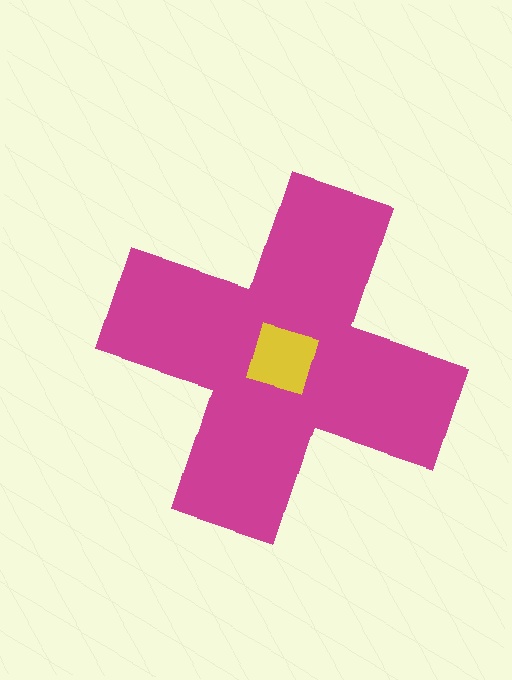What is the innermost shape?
The yellow diamond.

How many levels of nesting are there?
2.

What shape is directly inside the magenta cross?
The yellow diamond.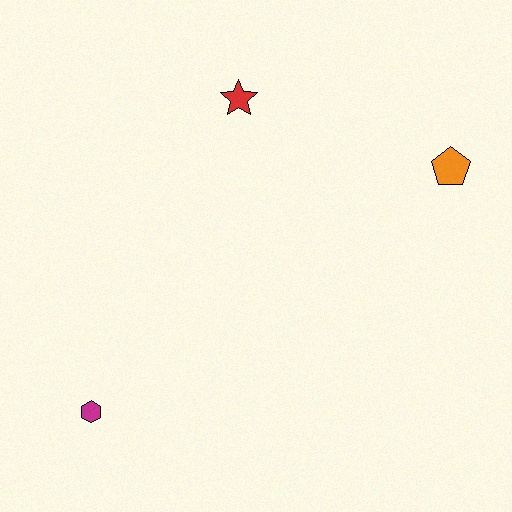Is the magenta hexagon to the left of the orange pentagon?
Yes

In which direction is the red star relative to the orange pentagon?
The red star is to the left of the orange pentagon.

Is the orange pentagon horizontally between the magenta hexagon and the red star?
No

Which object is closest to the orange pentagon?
The red star is closest to the orange pentagon.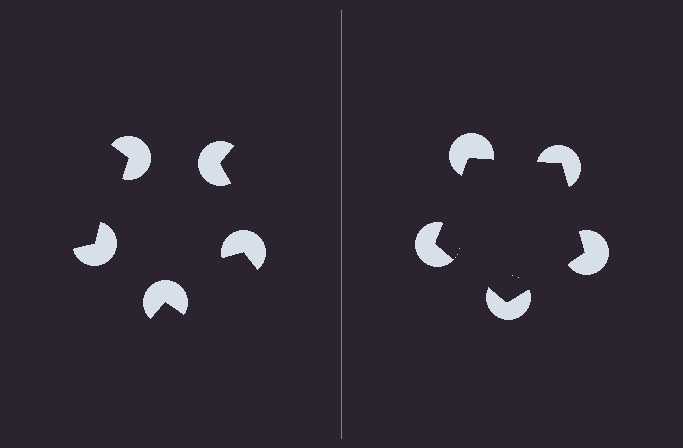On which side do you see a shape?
An illusory pentagon appears on the right side. On the left side the wedge cuts are rotated, so no coherent shape forms.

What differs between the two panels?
The pac-man discs are positioned identically on both sides; only the wedge orientations differ. On the right they align to a pentagon; on the left they are misaligned.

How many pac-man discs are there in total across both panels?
10 — 5 on each side.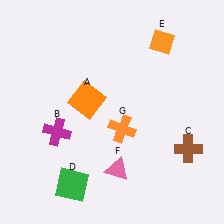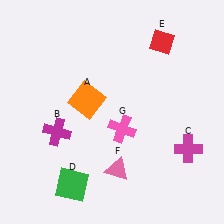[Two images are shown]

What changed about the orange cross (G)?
In Image 1, G is orange. In Image 2, it changed to pink.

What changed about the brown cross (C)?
In Image 1, C is brown. In Image 2, it changed to magenta.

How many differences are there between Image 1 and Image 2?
There are 3 differences between the two images.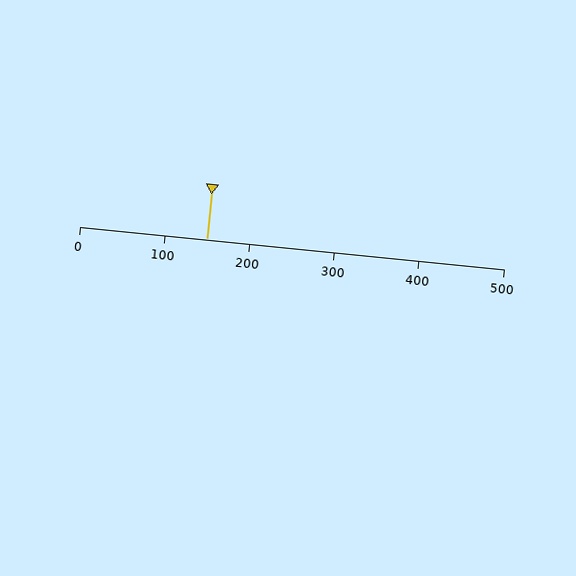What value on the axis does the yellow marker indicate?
The marker indicates approximately 150.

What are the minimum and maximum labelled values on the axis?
The axis runs from 0 to 500.